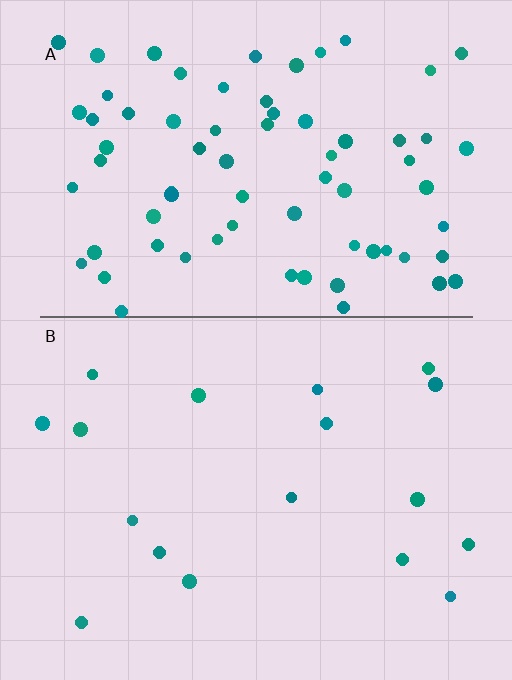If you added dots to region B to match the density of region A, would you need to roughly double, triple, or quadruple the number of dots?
Approximately quadruple.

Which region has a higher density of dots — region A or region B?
A (the top).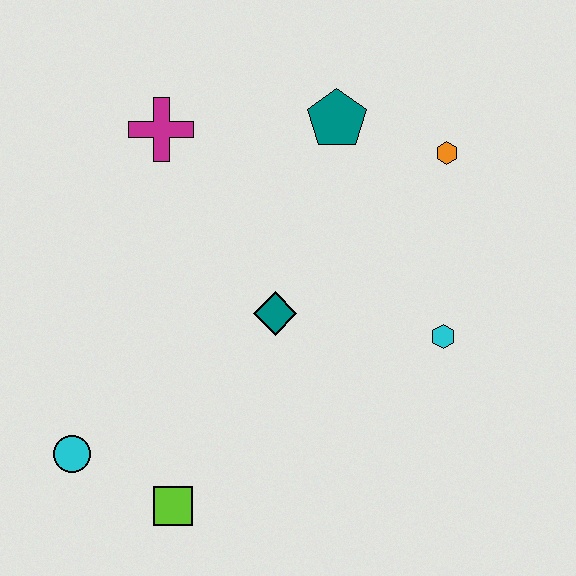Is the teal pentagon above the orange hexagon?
Yes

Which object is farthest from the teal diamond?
The cyan circle is farthest from the teal diamond.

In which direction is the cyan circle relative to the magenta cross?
The cyan circle is below the magenta cross.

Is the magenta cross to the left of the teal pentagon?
Yes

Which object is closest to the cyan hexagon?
The teal diamond is closest to the cyan hexagon.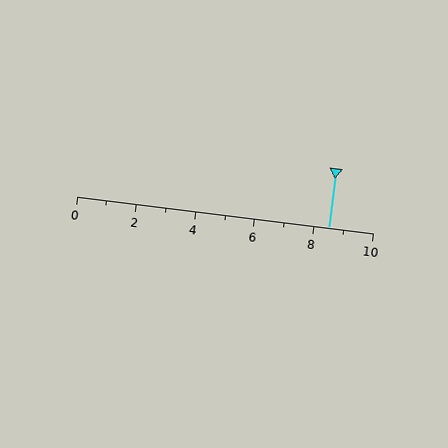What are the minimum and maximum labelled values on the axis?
The axis runs from 0 to 10.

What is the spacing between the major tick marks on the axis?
The major ticks are spaced 2 apart.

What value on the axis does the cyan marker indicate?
The marker indicates approximately 8.5.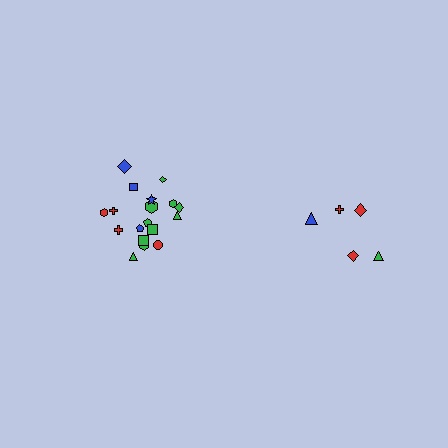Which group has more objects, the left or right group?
The left group.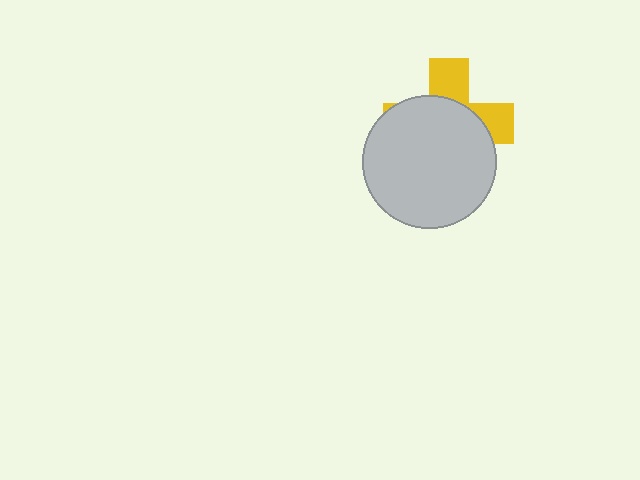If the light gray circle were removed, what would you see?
You would see the complete yellow cross.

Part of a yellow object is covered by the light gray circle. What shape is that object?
It is a cross.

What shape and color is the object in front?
The object in front is a light gray circle.